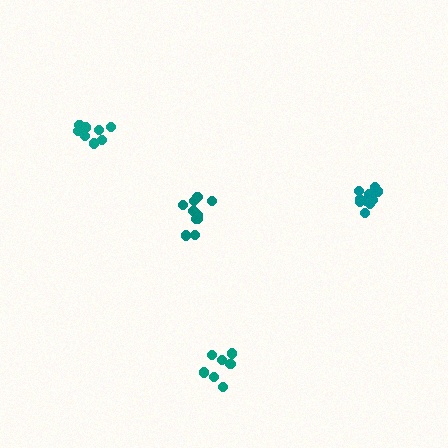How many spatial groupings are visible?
There are 4 spatial groupings.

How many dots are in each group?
Group 1: 8 dots, Group 2: 10 dots, Group 3: 7 dots, Group 4: 10 dots (35 total).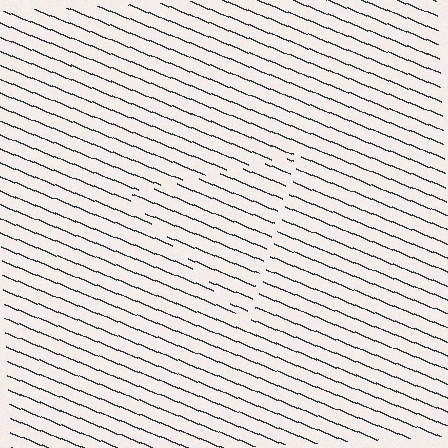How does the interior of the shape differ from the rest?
The interior of the shape contains the same grating, shifted by half a period — the contour is defined by the phase discontinuity where line-ends from the inner and outer gratings abut.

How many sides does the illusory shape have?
3 sides — the line-ends trace a triangle.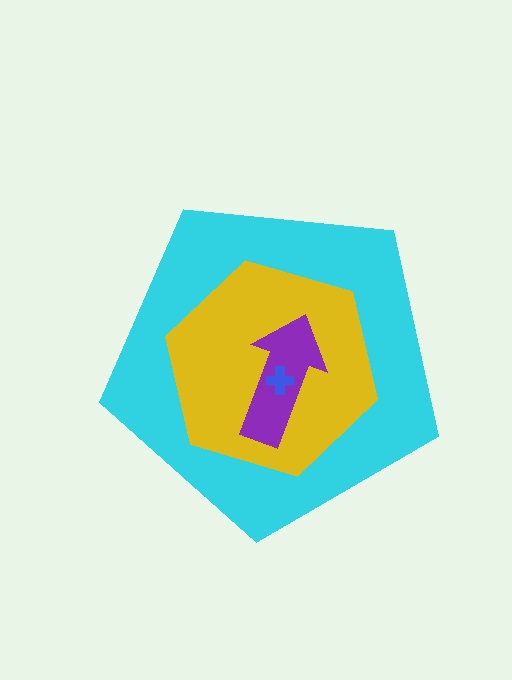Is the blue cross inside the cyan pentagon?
Yes.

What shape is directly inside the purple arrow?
The blue cross.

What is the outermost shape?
The cyan pentagon.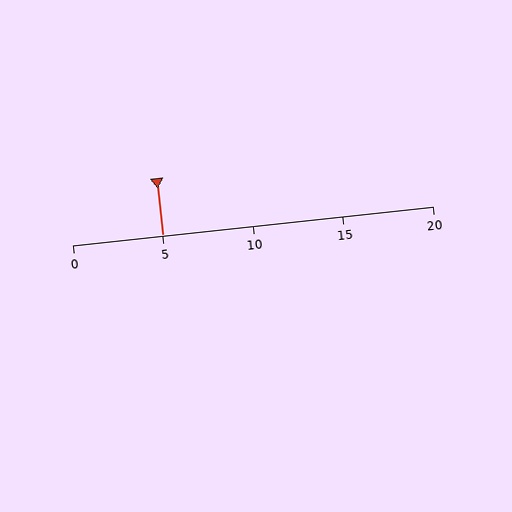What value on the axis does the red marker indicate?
The marker indicates approximately 5.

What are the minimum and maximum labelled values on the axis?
The axis runs from 0 to 20.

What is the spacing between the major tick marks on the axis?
The major ticks are spaced 5 apart.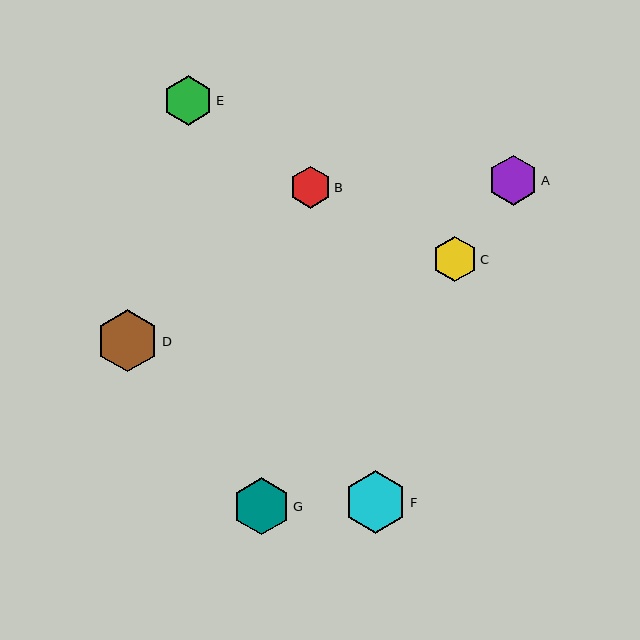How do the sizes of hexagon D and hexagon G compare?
Hexagon D and hexagon G are approximately the same size.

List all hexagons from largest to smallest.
From largest to smallest: F, D, G, A, E, C, B.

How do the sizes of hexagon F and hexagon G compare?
Hexagon F and hexagon G are approximately the same size.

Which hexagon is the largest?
Hexagon F is the largest with a size of approximately 62 pixels.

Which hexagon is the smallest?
Hexagon B is the smallest with a size of approximately 42 pixels.